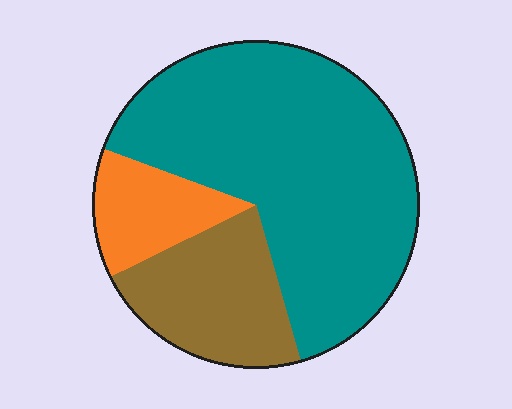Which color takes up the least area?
Orange, at roughly 15%.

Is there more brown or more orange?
Brown.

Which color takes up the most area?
Teal, at roughly 65%.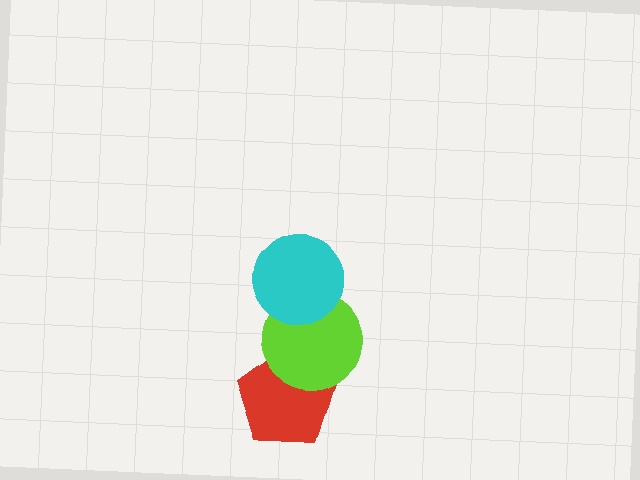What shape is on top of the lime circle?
The cyan circle is on top of the lime circle.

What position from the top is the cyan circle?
The cyan circle is 1st from the top.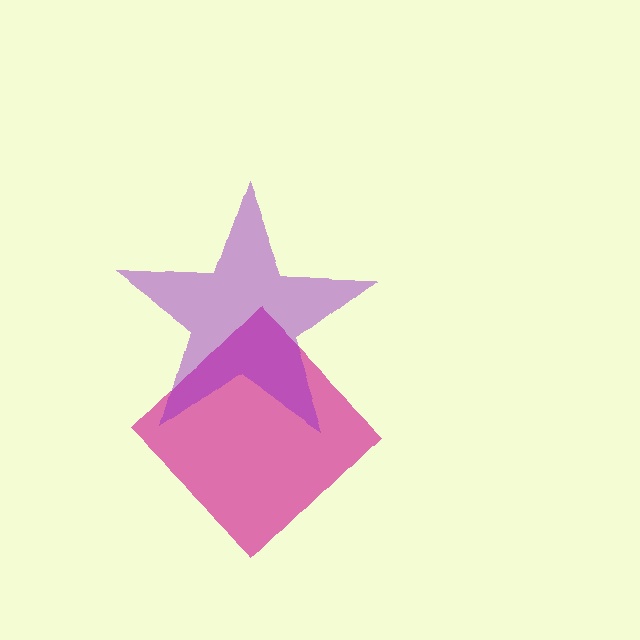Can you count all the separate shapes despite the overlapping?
Yes, there are 2 separate shapes.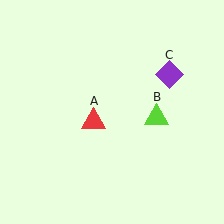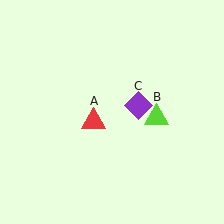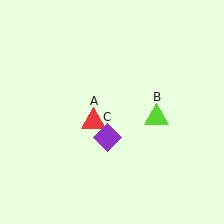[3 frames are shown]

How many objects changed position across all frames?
1 object changed position: purple diamond (object C).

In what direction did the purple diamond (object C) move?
The purple diamond (object C) moved down and to the left.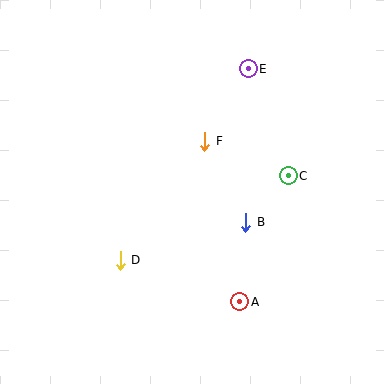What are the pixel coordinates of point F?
Point F is at (205, 141).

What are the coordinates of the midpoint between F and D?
The midpoint between F and D is at (162, 201).